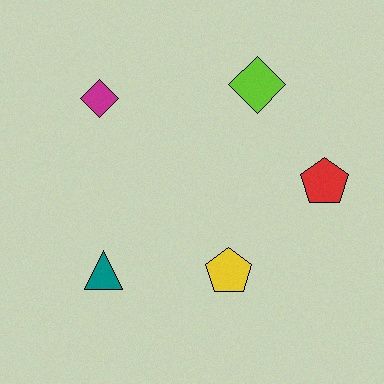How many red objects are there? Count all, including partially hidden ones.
There is 1 red object.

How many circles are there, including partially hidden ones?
There are no circles.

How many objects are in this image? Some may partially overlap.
There are 5 objects.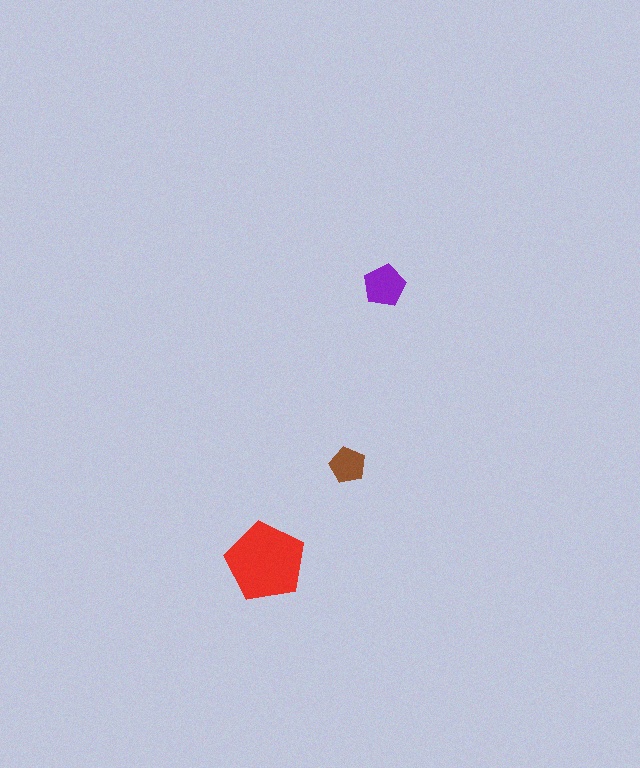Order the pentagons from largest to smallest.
the red one, the purple one, the brown one.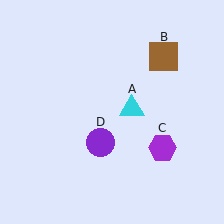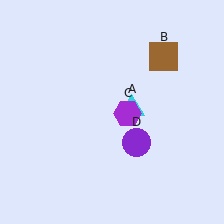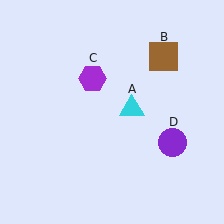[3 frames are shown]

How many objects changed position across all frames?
2 objects changed position: purple hexagon (object C), purple circle (object D).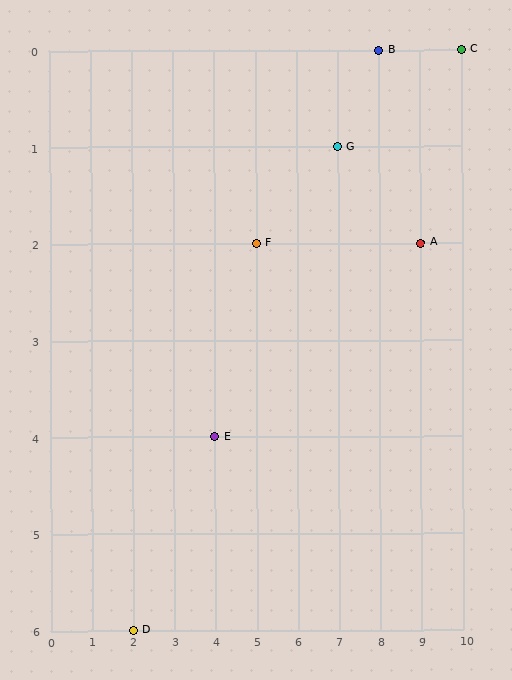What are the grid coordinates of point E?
Point E is at grid coordinates (4, 4).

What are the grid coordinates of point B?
Point B is at grid coordinates (8, 0).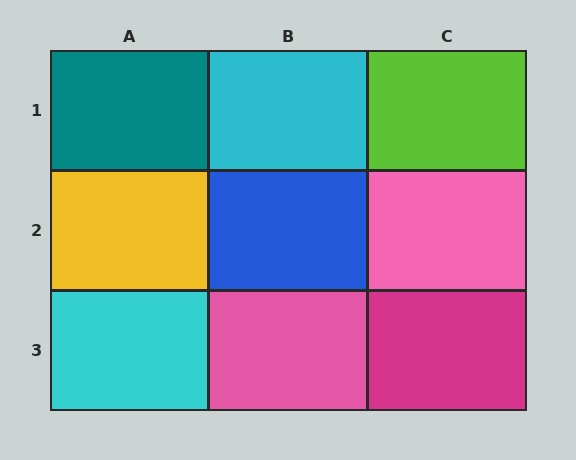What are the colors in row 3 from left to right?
Cyan, pink, magenta.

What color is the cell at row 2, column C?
Pink.